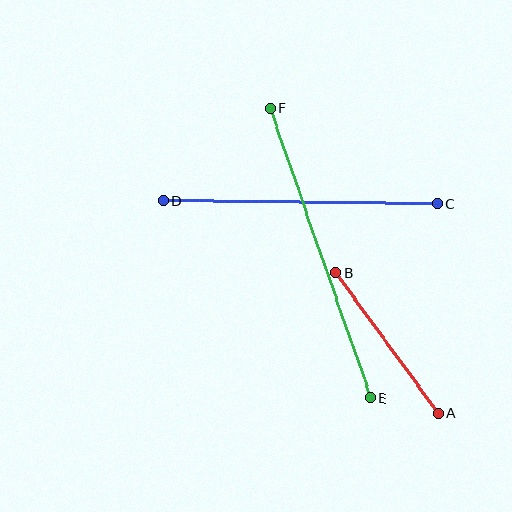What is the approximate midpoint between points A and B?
The midpoint is at approximately (387, 343) pixels.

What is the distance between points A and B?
The distance is approximately 174 pixels.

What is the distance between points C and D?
The distance is approximately 274 pixels.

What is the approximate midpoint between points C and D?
The midpoint is at approximately (300, 202) pixels.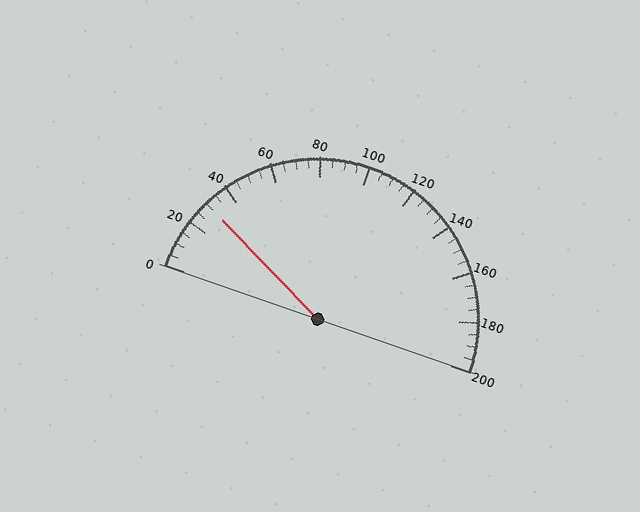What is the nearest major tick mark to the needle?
The nearest major tick mark is 40.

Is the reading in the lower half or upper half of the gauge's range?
The reading is in the lower half of the range (0 to 200).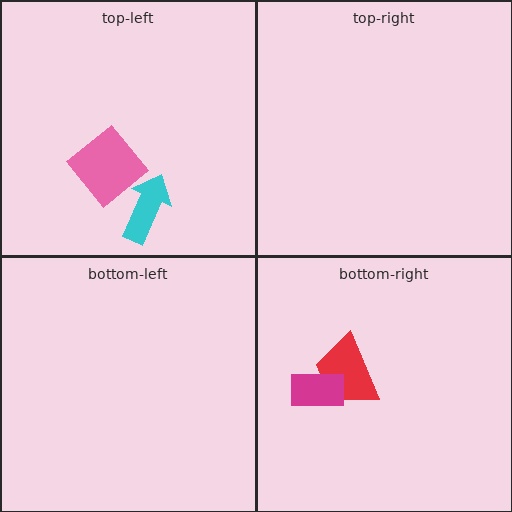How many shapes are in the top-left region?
2.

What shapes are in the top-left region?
The pink diamond, the cyan arrow.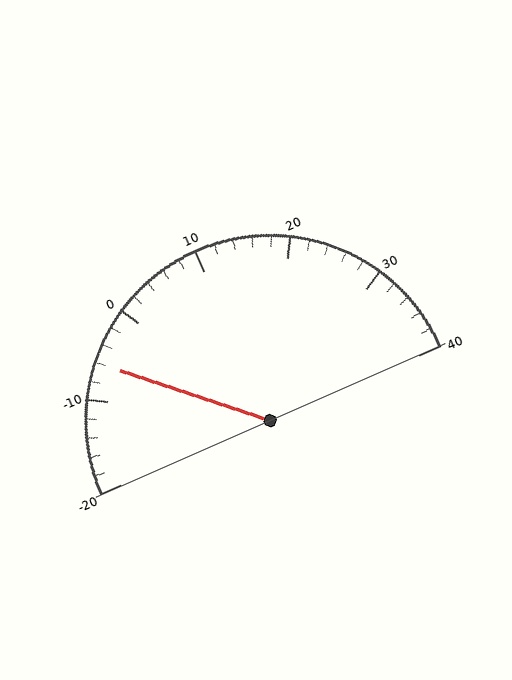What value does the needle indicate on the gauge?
The needle indicates approximately -6.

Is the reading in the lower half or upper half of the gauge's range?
The reading is in the lower half of the range (-20 to 40).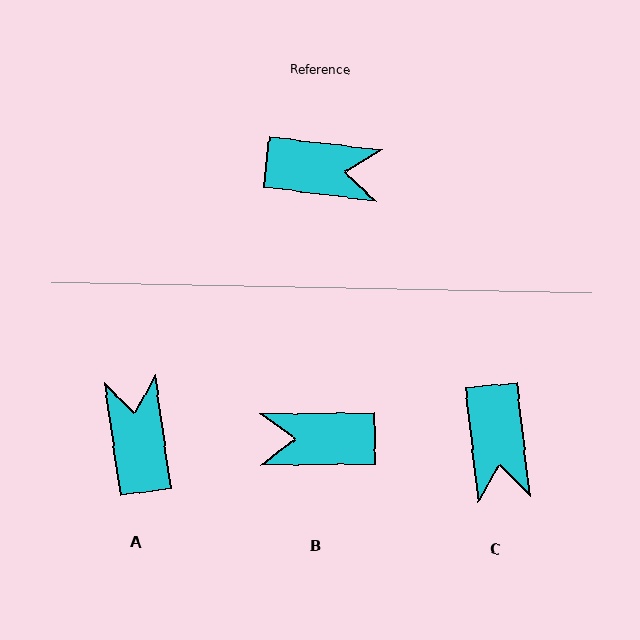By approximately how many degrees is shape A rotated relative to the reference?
Approximately 105 degrees counter-clockwise.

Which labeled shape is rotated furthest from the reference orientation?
B, about 173 degrees away.